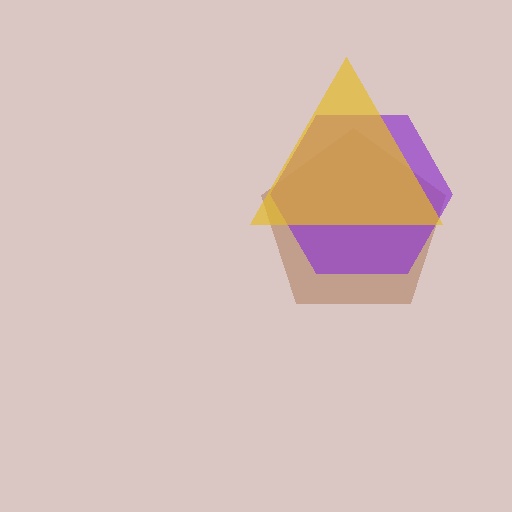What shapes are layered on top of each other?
The layered shapes are: a brown pentagon, a purple hexagon, a yellow triangle.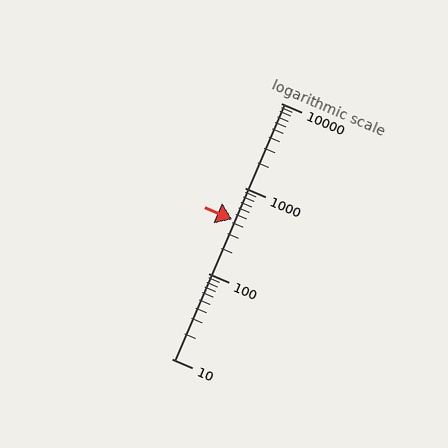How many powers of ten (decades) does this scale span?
The scale spans 3 decades, from 10 to 10000.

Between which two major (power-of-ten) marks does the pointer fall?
The pointer is between 100 and 1000.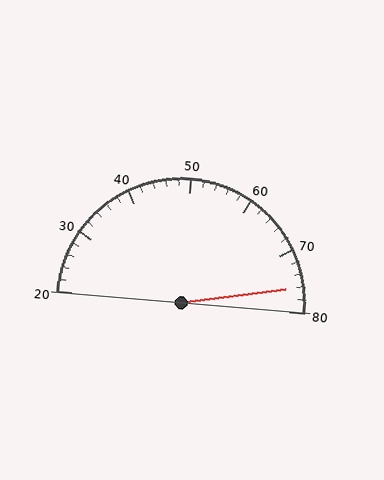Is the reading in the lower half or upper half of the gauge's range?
The reading is in the upper half of the range (20 to 80).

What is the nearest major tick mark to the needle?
The nearest major tick mark is 80.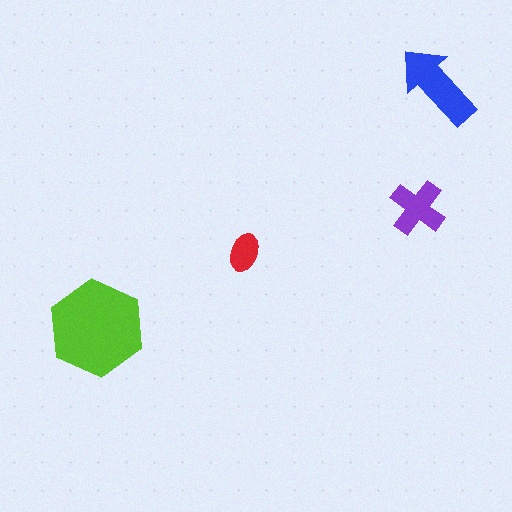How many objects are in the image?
There are 4 objects in the image.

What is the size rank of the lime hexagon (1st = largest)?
1st.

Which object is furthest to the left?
The lime hexagon is leftmost.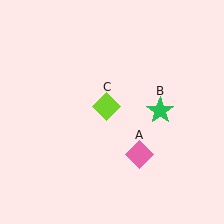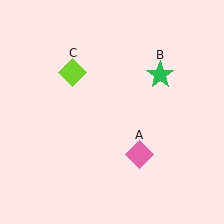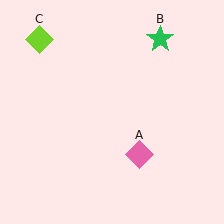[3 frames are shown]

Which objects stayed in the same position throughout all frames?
Pink diamond (object A) remained stationary.